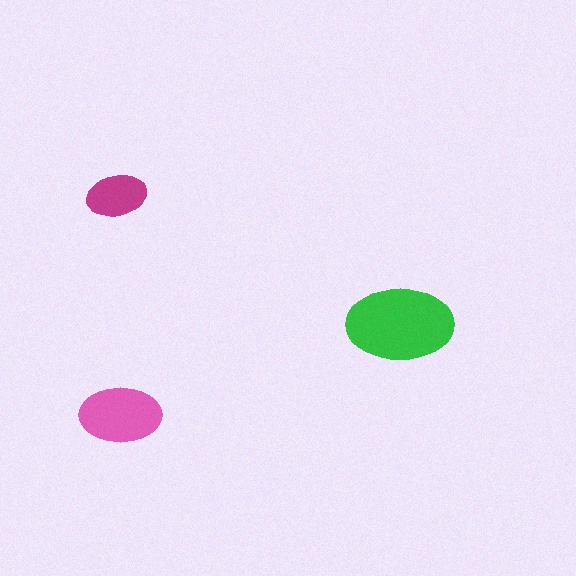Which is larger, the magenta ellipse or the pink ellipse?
The pink one.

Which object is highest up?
The magenta ellipse is topmost.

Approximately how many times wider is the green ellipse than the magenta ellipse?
About 2 times wider.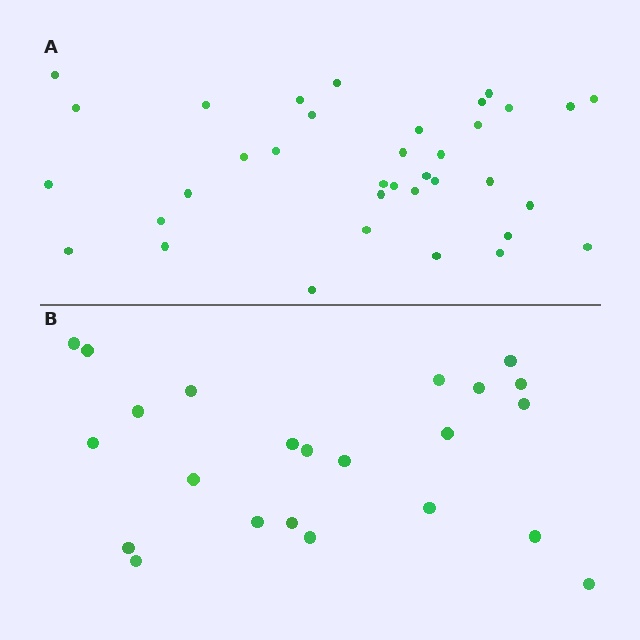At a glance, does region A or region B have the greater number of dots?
Region A (the top region) has more dots.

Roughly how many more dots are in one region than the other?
Region A has approximately 15 more dots than region B.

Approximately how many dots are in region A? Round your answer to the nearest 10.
About 40 dots. (The exact count is 36, which rounds to 40.)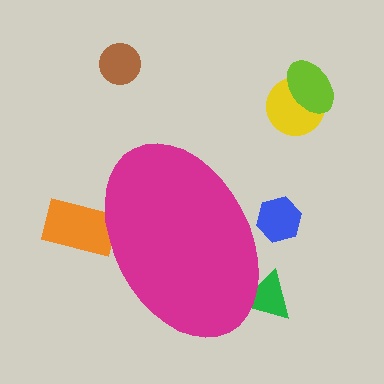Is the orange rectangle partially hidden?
Yes, the orange rectangle is partially hidden behind the magenta ellipse.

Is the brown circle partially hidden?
No, the brown circle is fully visible.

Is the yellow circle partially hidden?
No, the yellow circle is fully visible.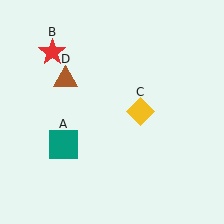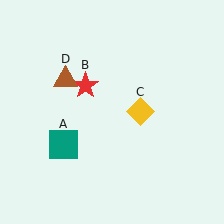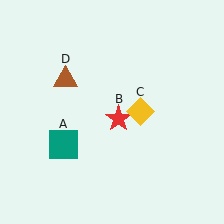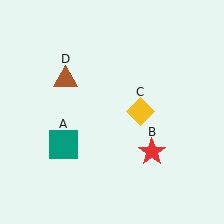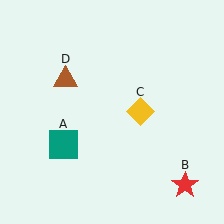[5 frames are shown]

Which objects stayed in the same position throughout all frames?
Teal square (object A) and yellow diamond (object C) and brown triangle (object D) remained stationary.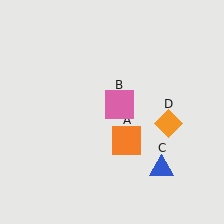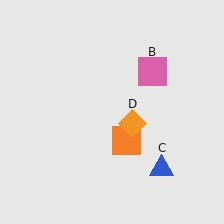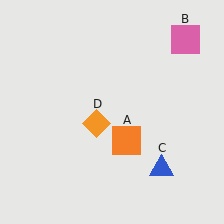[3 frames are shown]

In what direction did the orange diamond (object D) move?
The orange diamond (object D) moved left.